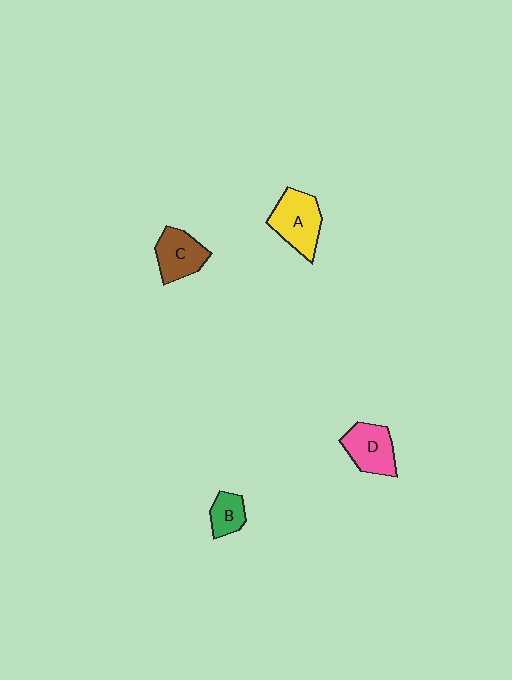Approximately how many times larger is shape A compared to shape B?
Approximately 2.0 times.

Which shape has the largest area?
Shape A (yellow).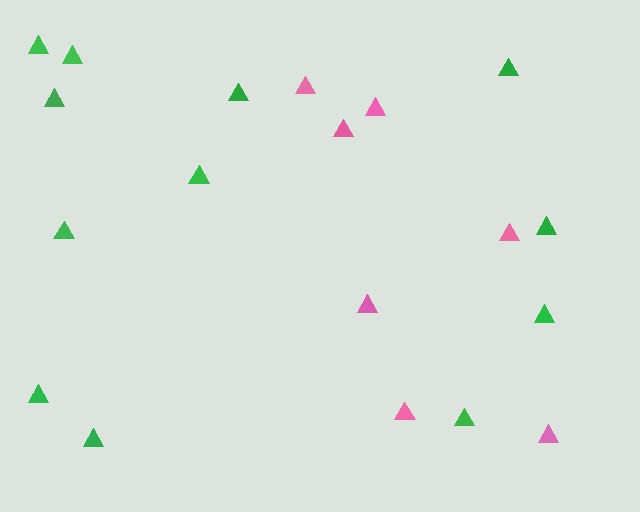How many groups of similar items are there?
There are 2 groups: one group of pink triangles (7) and one group of green triangles (12).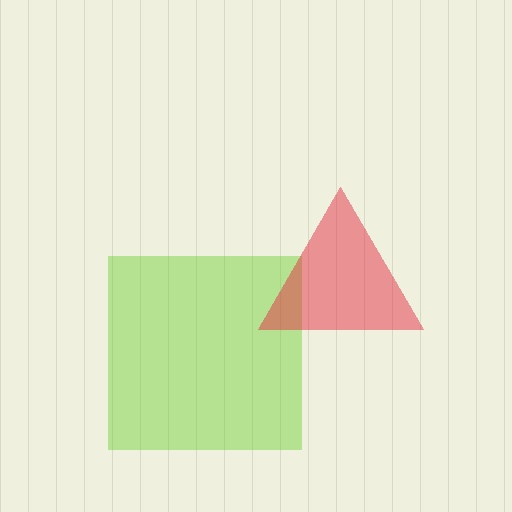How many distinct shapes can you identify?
There are 2 distinct shapes: a lime square, a red triangle.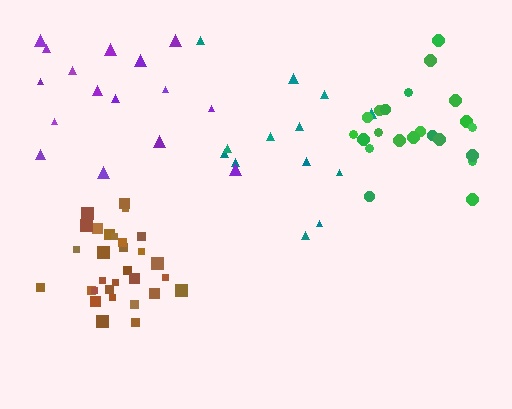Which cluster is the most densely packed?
Brown.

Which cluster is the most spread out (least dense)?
Purple.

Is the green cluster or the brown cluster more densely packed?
Brown.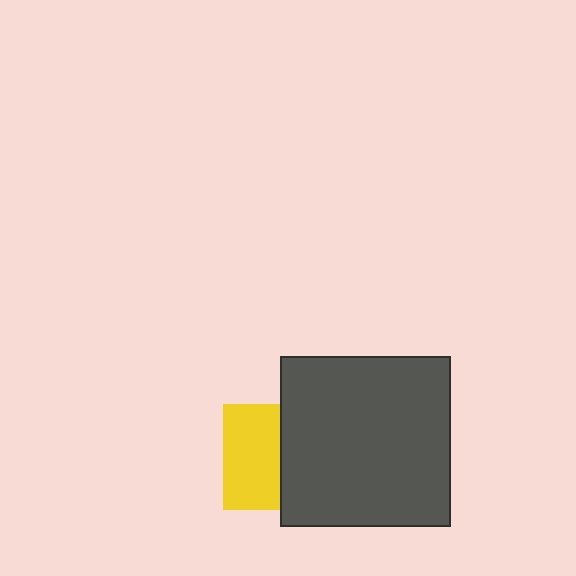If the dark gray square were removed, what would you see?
You would see the complete yellow square.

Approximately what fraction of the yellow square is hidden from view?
Roughly 46% of the yellow square is hidden behind the dark gray square.